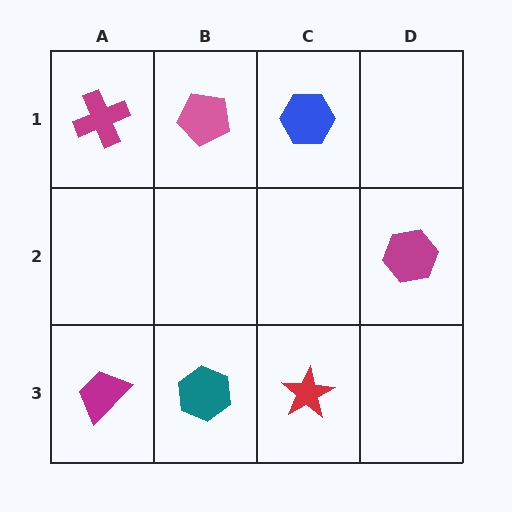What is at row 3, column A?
A magenta trapezoid.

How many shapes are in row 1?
3 shapes.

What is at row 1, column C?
A blue hexagon.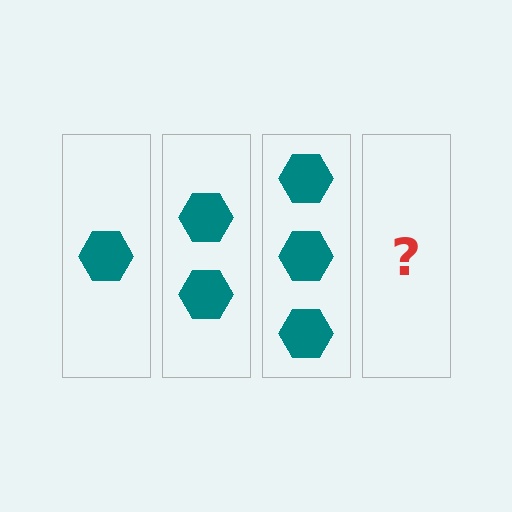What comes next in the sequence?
The next element should be 4 hexagons.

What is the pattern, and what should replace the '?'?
The pattern is that each step adds one more hexagon. The '?' should be 4 hexagons.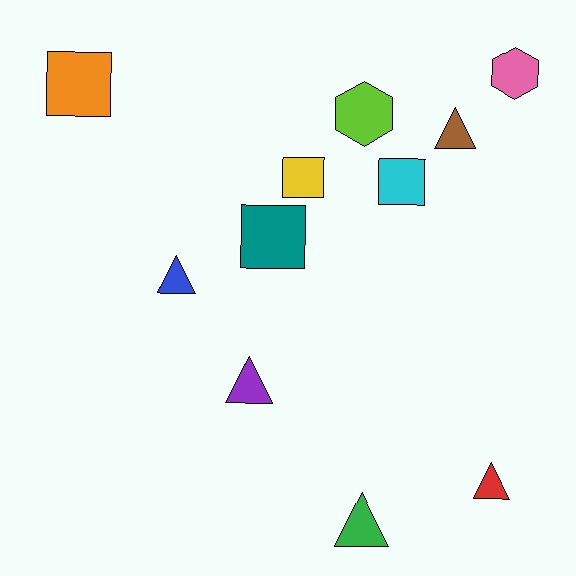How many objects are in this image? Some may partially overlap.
There are 11 objects.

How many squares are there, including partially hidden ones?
There are 4 squares.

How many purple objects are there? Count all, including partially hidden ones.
There is 1 purple object.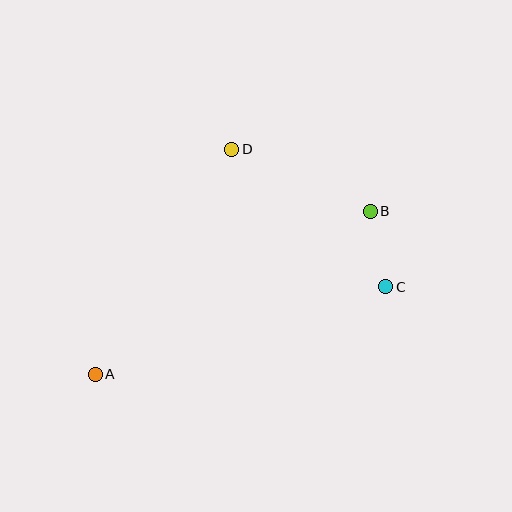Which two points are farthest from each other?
Points A and B are farthest from each other.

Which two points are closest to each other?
Points B and C are closest to each other.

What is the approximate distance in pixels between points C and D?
The distance between C and D is approximately 206 pixels.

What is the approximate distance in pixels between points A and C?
The distance between A and C is approximately 303 pixels.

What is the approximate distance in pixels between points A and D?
The distance between A and D is approximately 263 pixels.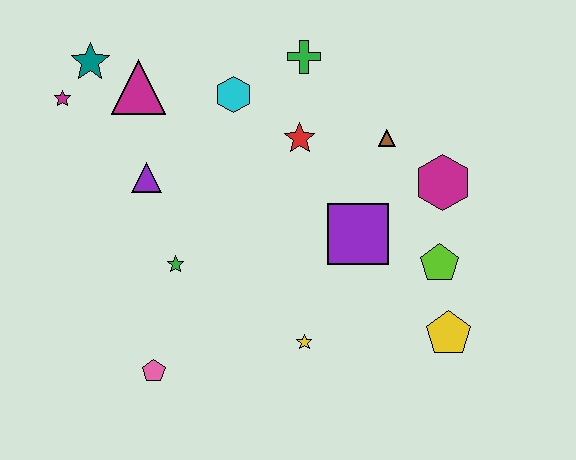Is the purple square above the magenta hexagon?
No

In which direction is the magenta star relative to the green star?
The magenta star is above the green star.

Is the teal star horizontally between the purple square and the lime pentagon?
No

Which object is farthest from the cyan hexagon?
The yellow pentagon is farthest from the cyan hexagon.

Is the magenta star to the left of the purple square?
Yes